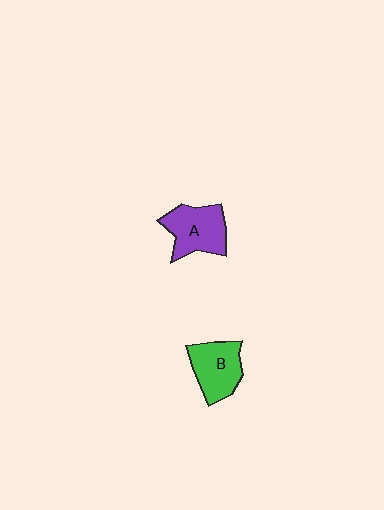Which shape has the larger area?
Shape A (purple).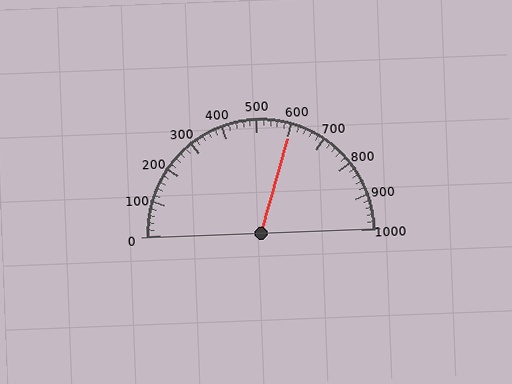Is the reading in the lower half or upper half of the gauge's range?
The reading is in the upper half of the range (0 to 1000).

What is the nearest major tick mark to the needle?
The nearest major tick mark is 600.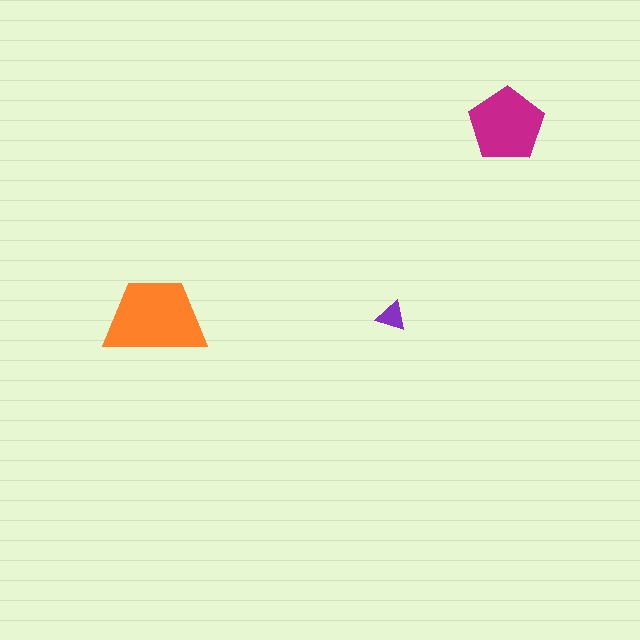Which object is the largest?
The orange trapezoid.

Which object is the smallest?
The purple triangle.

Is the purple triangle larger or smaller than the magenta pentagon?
Smaller.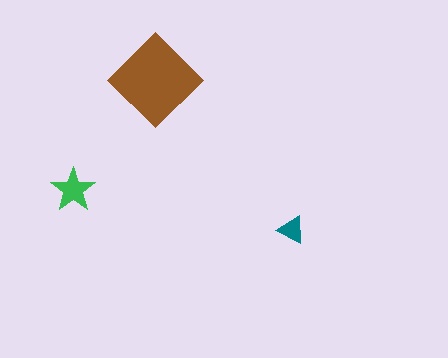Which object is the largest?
The brown diamond.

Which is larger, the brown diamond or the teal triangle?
The brown diamond.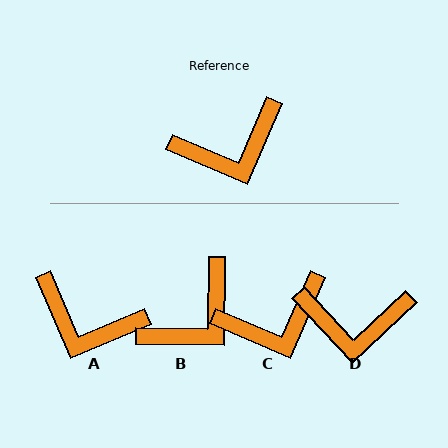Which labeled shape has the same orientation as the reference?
C.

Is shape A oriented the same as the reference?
No, it is off by about 44 degrees.